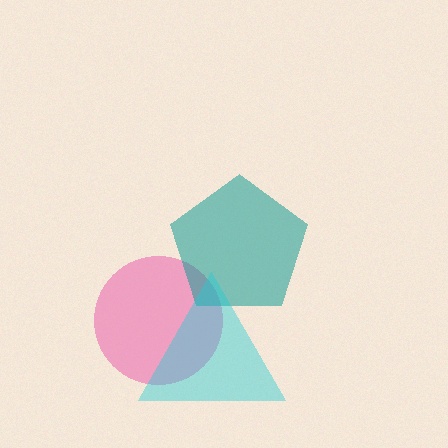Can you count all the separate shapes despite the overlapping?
Yes, there are 3 separate shapes.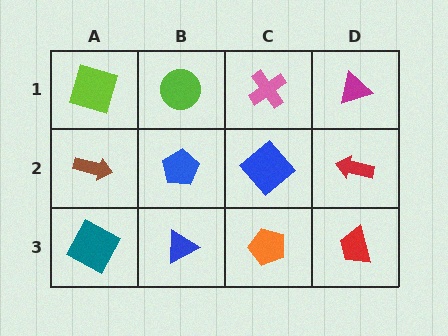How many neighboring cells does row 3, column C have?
3.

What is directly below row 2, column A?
A teal square.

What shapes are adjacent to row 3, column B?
A blue pentagon (row 2, column B), a teal square (row 3, column A), an orange pentagon (row 3, column C).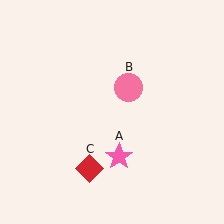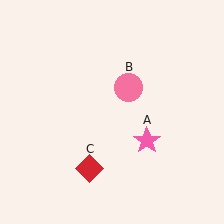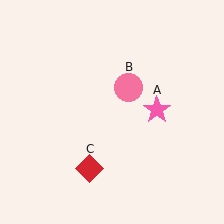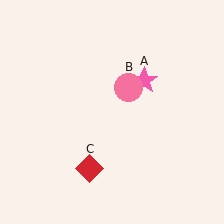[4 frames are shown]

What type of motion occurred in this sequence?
The pink star (object A) rotated counterclockwise around the center of the scene.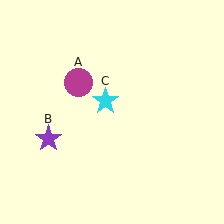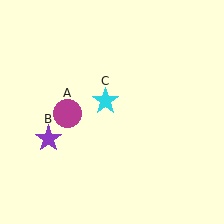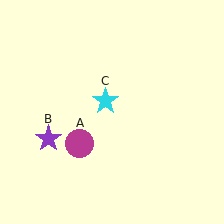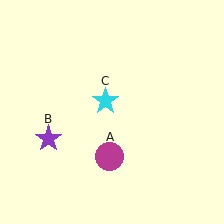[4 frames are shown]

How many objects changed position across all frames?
1 object changed position: magenta circle (object A).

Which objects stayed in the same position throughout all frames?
Purple star (object B) and cyan star (object C) remained stationary.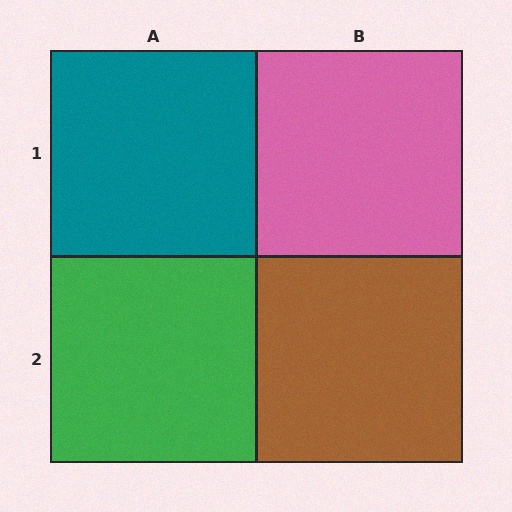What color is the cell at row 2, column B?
Brown.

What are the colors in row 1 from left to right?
Teal, pink.